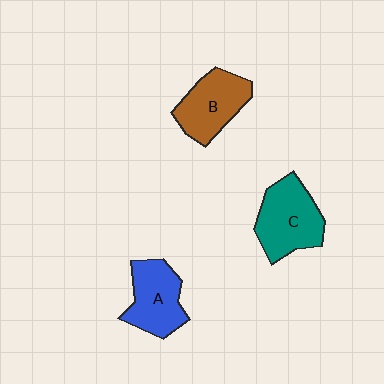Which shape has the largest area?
Shape C (teal).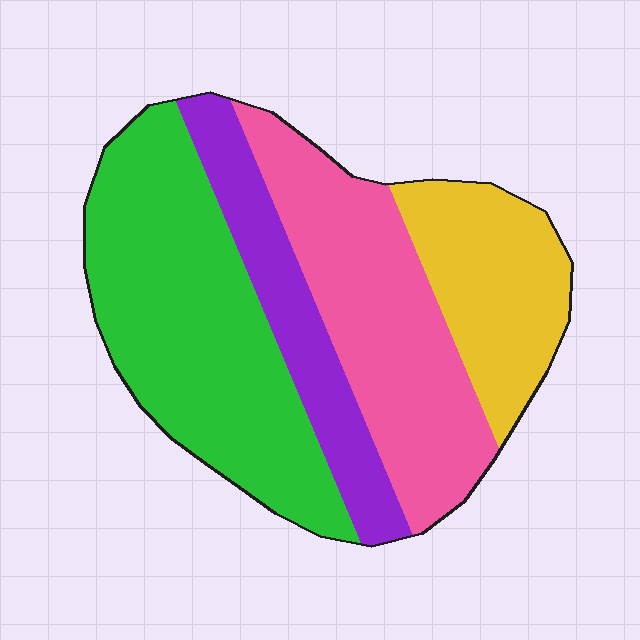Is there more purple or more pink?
Pink.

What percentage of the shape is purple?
Purple covers roughly 15% of the shape.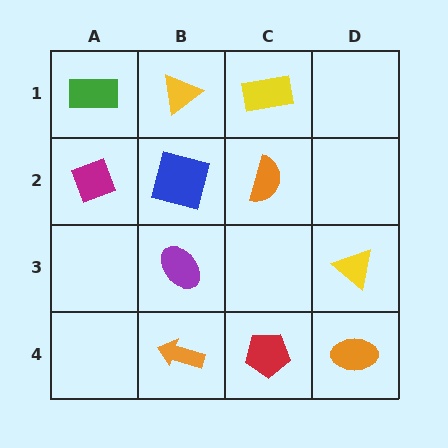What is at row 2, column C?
An orange semicircle.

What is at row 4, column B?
An orange arrow.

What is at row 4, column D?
An orange ellipse.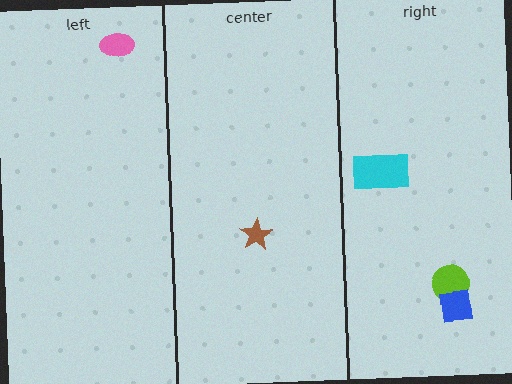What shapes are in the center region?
The brown star.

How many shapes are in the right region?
3.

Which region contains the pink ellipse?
The left region.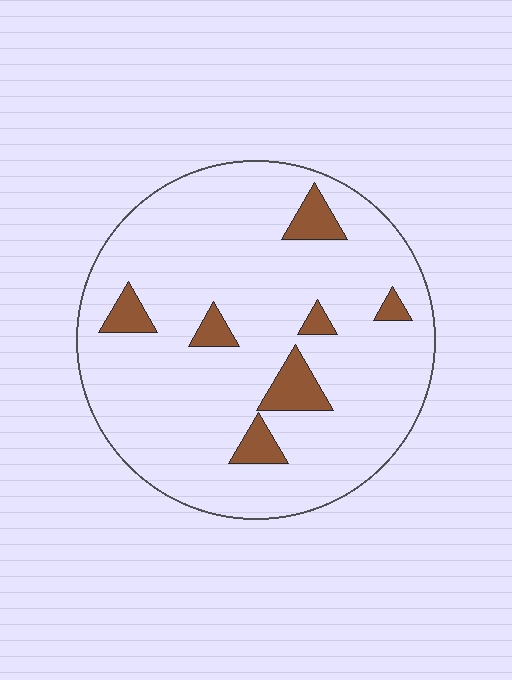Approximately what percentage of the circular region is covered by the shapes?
Approximately 10%.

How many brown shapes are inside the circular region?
7.